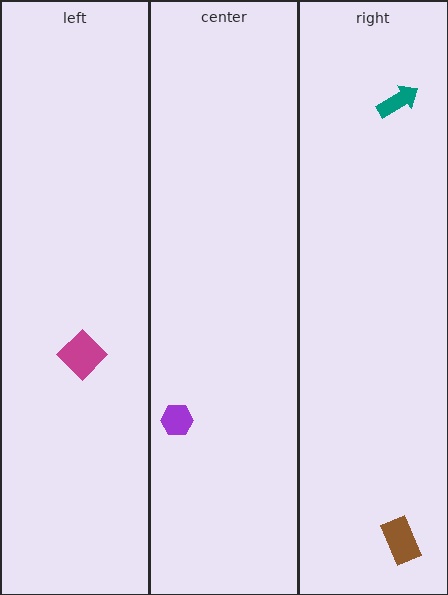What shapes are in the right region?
The teal arrow, the brown rectangle.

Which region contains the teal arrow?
The right region.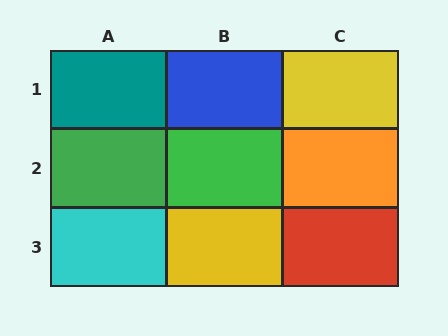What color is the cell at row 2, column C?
Orange.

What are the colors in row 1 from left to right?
Teal, blue, yellow.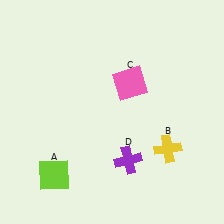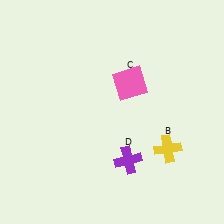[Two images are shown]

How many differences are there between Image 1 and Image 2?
There is 1 difference between the two images.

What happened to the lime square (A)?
The lime square (A) was removed in Image 2. It was in the bottom-left area of Image 1.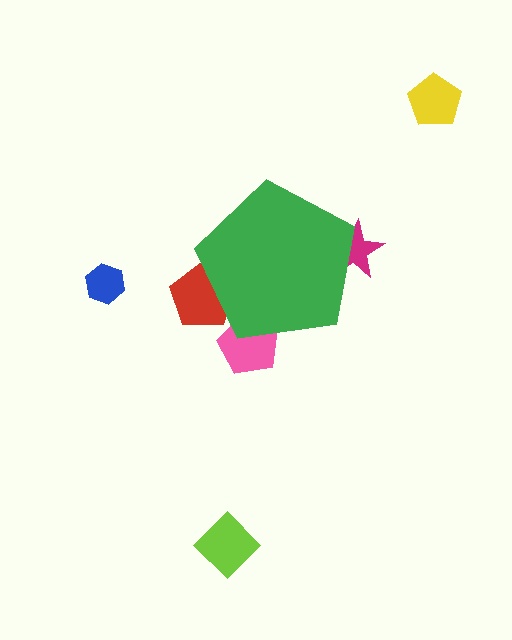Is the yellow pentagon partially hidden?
No, the yellow pentagon is fully visible.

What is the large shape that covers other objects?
A green pentagon.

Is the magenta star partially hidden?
Yes, the magenta star is partially hidden behind the green pentagon.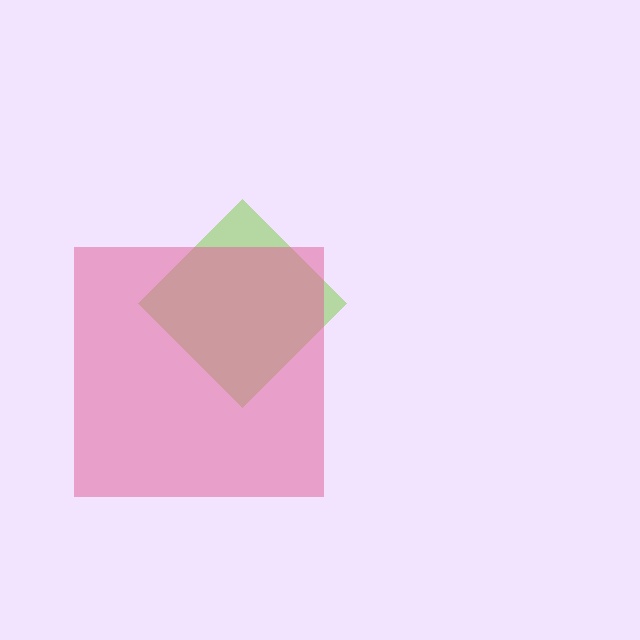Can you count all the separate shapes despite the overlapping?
Yes, there are 2 separate shapes.